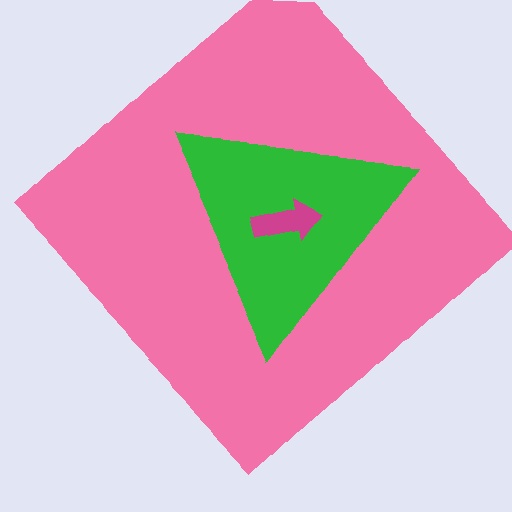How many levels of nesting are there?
3.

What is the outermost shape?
The pink diamond.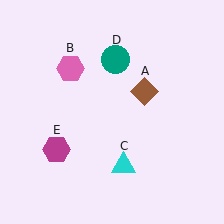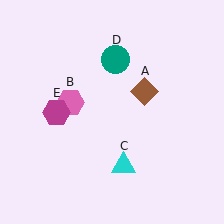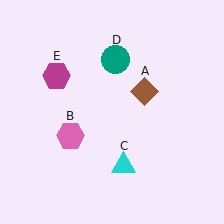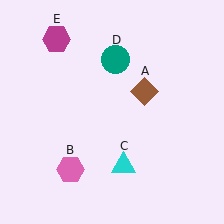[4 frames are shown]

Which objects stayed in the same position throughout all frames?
Brown diamond (object A) and cyan triangle (object C) and teal circle (object D) remained stationary.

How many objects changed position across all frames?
2 objects changed position: pink hexagon (object B), magenta hexagon (object E).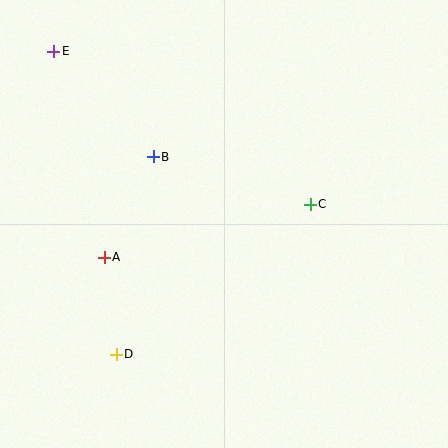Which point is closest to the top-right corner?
Point C is closest to the top-right corner.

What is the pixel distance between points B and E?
The distance between B and E is 145 pixels.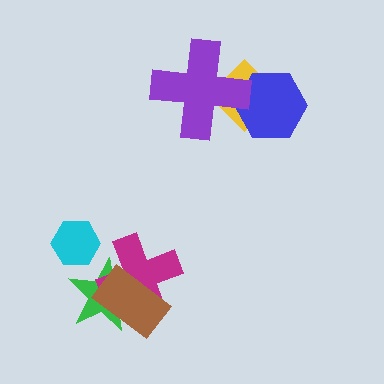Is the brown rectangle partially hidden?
No, no other shape covers it.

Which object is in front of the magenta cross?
The brown rectangle is in front of the magenta cross.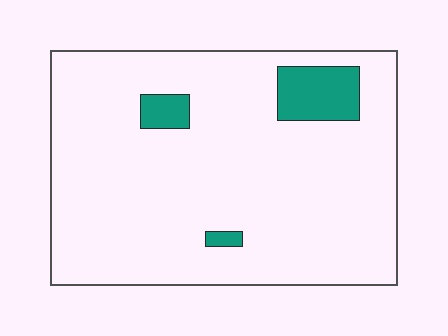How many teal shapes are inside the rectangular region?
3.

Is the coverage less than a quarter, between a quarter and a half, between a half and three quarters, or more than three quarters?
Less than a quarter.